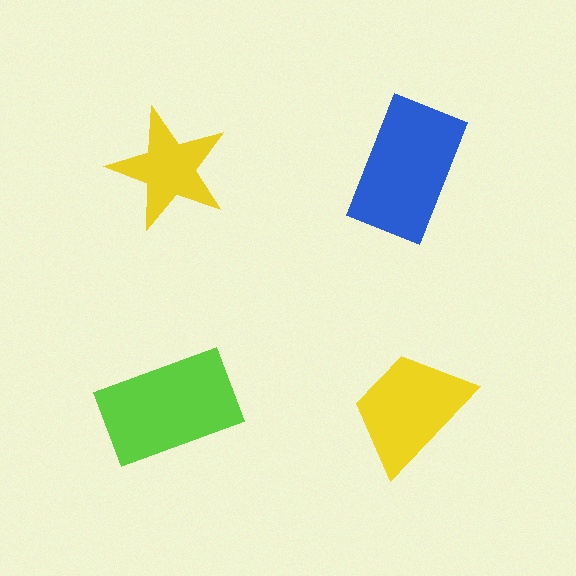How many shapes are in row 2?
2 shapes.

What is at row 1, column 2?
A blue rectangle.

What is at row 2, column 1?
A lime rectangle.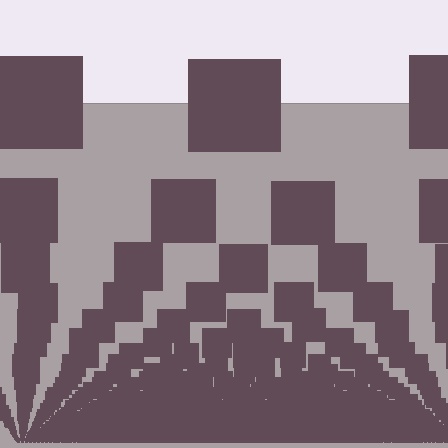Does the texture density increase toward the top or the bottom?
Density increases toward the bottom.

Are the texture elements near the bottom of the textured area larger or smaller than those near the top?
Smaller. The gradient is inverted — elements near the bottom are smaller and denser.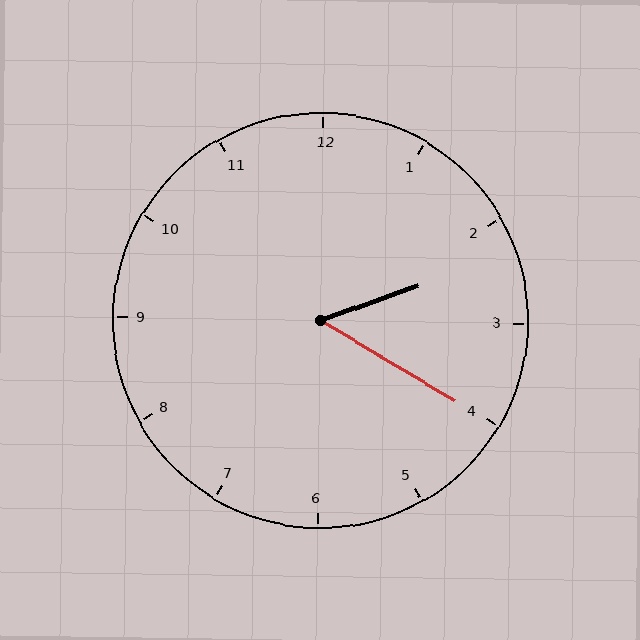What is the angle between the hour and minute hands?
Approximately 50 degrees.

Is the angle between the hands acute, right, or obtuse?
It is acute.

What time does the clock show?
2:20.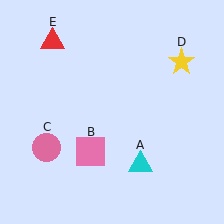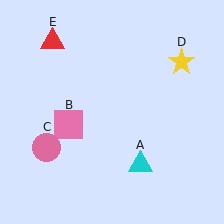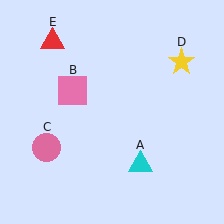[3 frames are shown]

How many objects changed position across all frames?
1 object changed position: pink square (object B).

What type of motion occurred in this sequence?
The pink square (object B) rotated clockwise around the center of the scene.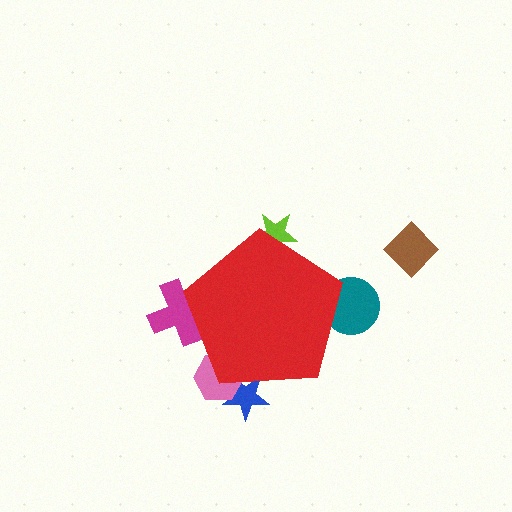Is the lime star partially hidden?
Yes, the lime star is partially hidden behind the red pentagon.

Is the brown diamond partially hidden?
No, the brown diamond is fully visible.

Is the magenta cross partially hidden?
Yes, the magenta cross is partially hidden behind the red pentagon.